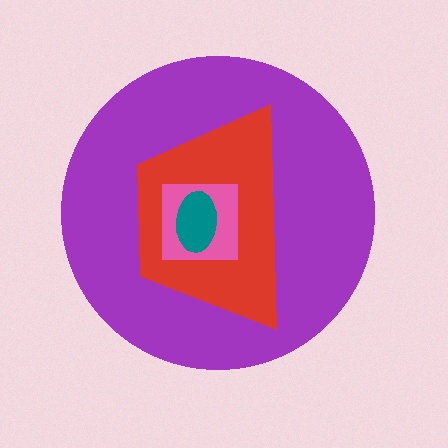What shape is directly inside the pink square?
The teal ellipse.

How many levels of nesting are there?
4.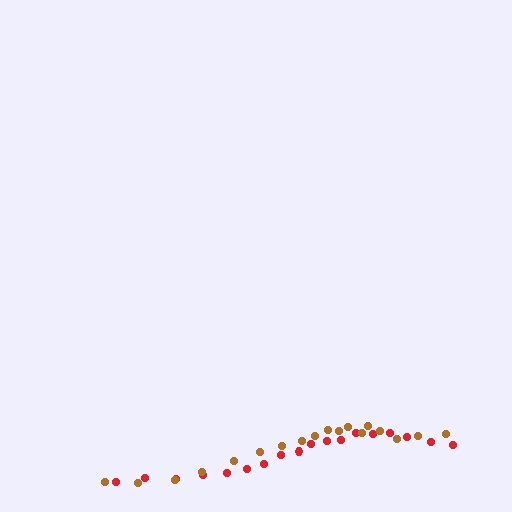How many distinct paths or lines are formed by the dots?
There are 2 distinct paths.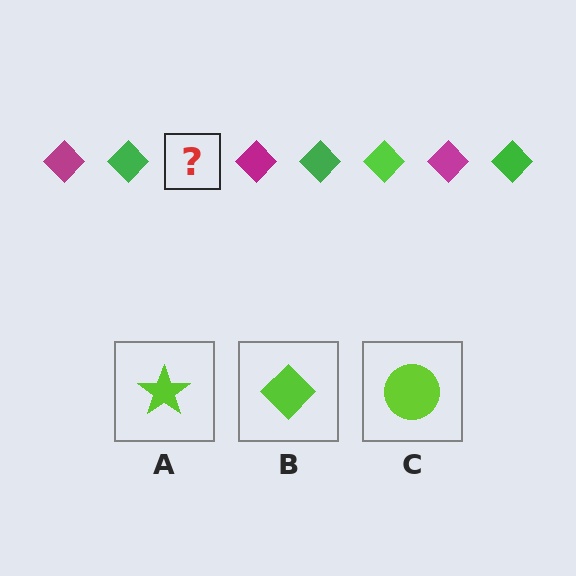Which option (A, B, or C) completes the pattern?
B.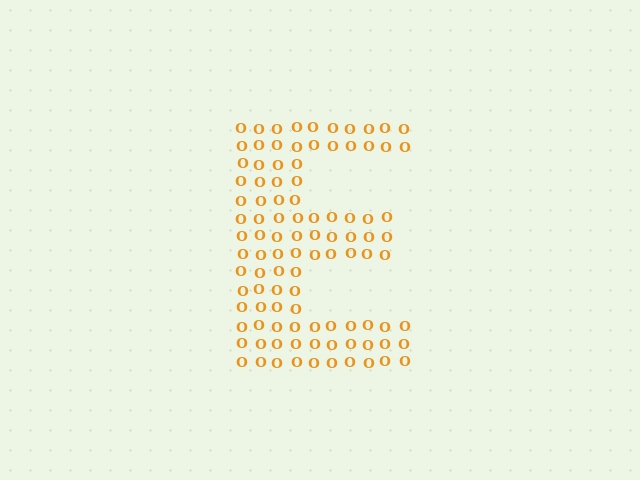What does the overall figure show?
The overall figure shows the letter E.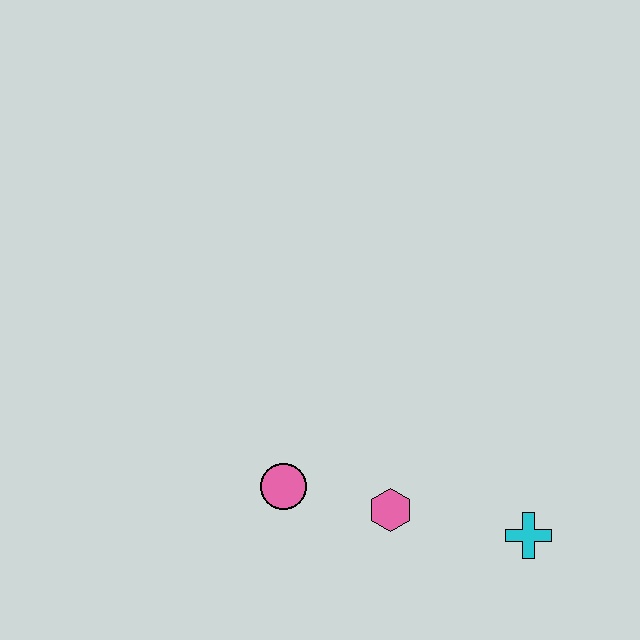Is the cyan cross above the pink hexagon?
No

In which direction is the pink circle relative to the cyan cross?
The pink circle is to the left of the cyan cross.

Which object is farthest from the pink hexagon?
The cyan cross is farthest from the pink hexagon.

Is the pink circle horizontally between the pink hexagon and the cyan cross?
No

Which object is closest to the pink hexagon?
The pink circle is closest to the pink hexagon.